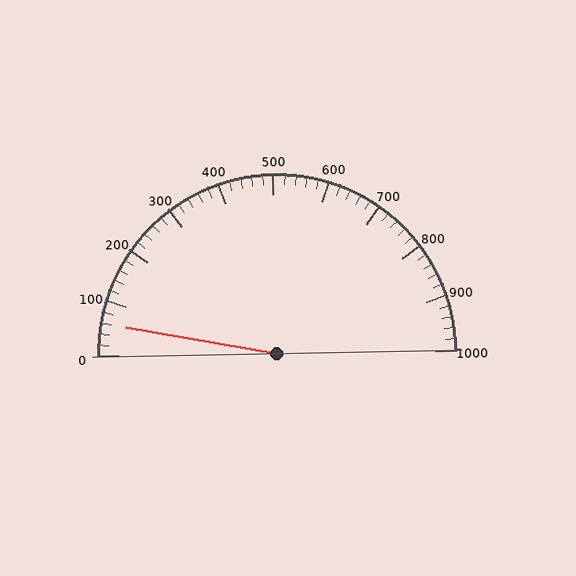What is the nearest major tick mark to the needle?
The nearest major tick mark is 100.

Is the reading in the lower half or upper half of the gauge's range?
The reading is in the lower half of the range (0 to 1000).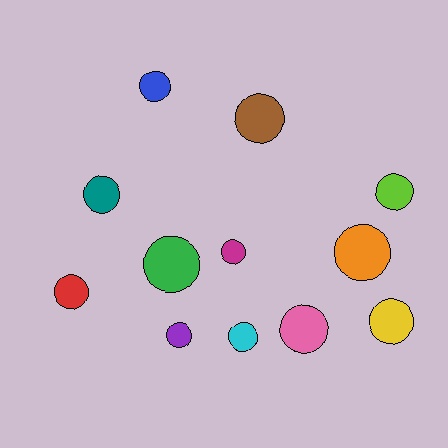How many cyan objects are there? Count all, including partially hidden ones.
There is 1 cyan object.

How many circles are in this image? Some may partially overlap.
There are 12 circles.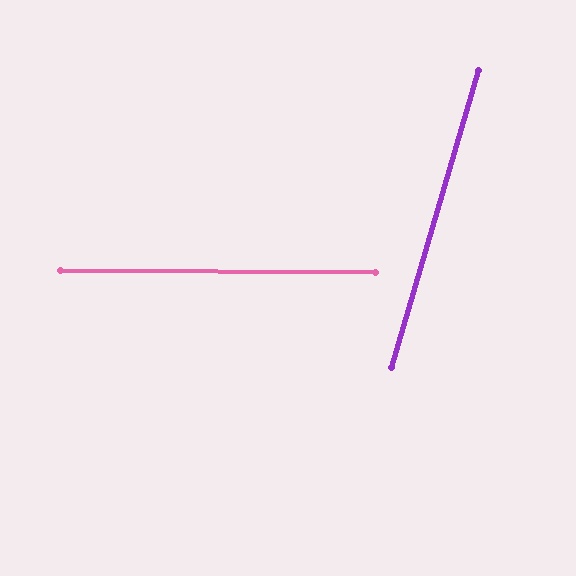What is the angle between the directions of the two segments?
Approximately 74 degrees.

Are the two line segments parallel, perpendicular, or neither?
Neither parallel nor perpendicular — they differ by about 74°.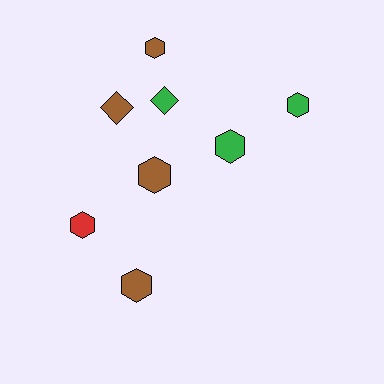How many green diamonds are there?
There is 1 green diamond.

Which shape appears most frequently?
Hexagon, with 6 objects.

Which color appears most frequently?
Brown, with 4 objects.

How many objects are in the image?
There are 8 objects.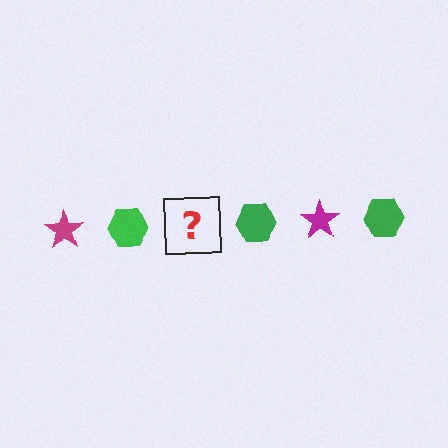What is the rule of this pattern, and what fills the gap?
The rule is that the pattern alternates between magenta star and green hexagon. The gap should be filled with a magenta star.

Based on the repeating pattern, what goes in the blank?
The blank should be a magenta star.